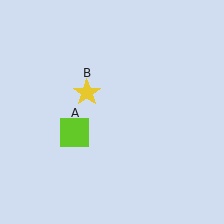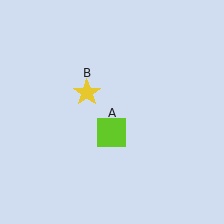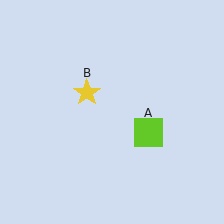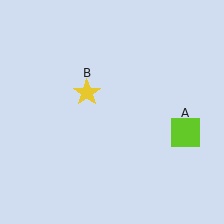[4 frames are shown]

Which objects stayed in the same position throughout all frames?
Yellow star (object B) remained stationary.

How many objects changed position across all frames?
1 object changed position: lime square (object A).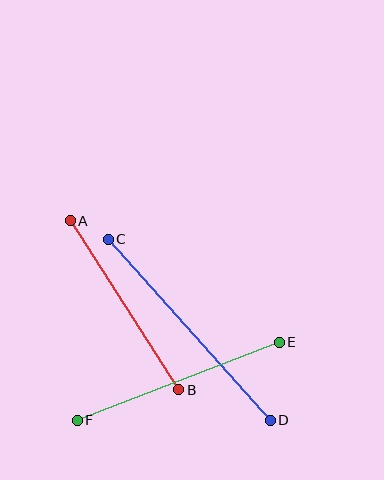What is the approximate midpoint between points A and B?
The midpoint is at approximately (125, 305) pixels.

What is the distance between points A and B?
The distance is approximately 201 pixels.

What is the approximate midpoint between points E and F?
The midpoint is at approximately (178, 381) pixels.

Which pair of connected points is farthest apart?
Points C and D are farthest apart.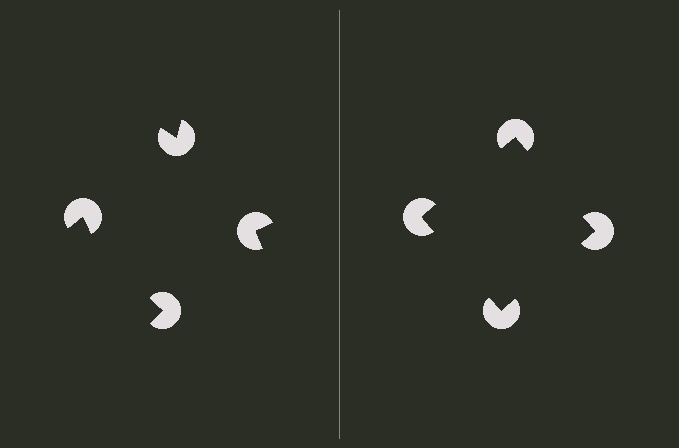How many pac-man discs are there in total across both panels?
8 — 4 on each side.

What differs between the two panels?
The pac-man discs are positioned identically on both sides; only the wedge orientations differ. On the right they align to a square; on the left they are misaligned.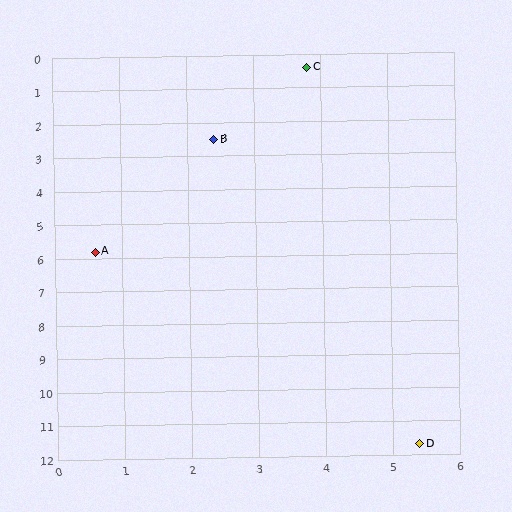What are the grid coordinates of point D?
Point D is at approximately (5.4, 11.7).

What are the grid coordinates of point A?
Point A is at approximately (0.6, 5.8).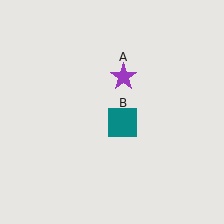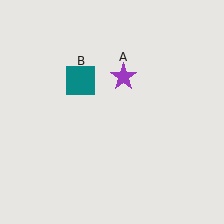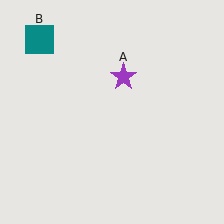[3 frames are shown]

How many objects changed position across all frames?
1 object changed position: teal square (object B).